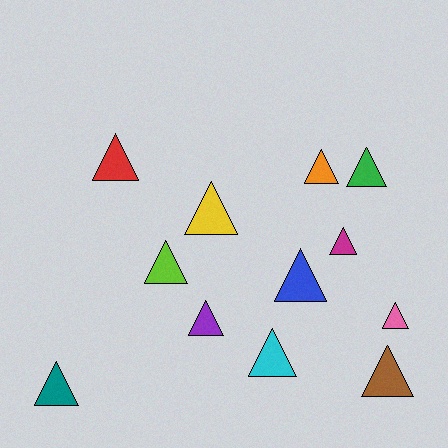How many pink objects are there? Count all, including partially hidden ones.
There is 1 pink object.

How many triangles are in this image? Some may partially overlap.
There are 12 triangles.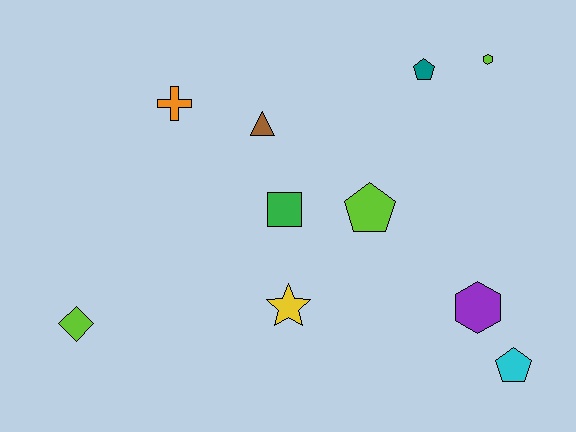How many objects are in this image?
There are 10 objects.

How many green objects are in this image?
There is 1 green object.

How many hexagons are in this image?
There are 2 hexagons.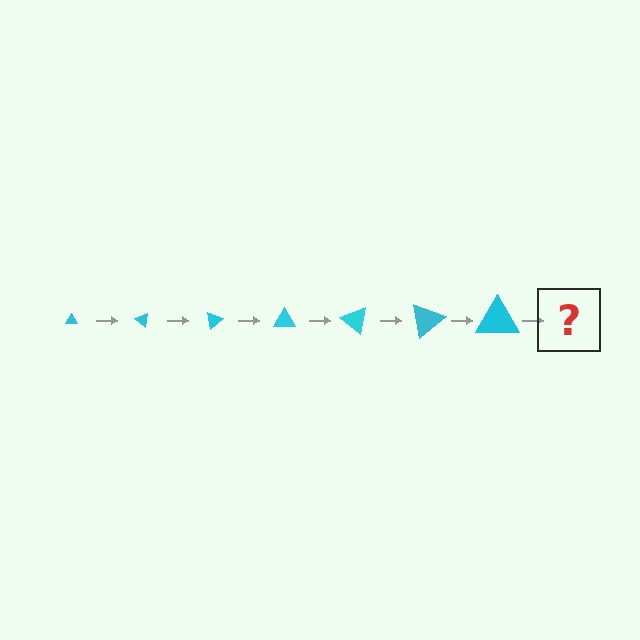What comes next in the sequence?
The next element should be a triangle, larger than the previous one and rotated 280 degrees from the start.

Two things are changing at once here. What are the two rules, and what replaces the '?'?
The two rules are that the triangle grows larger each step and it rotates 40 degrees each step. The '?' should be a triangle, larger than the previous one and rotated 280 degrees from the start.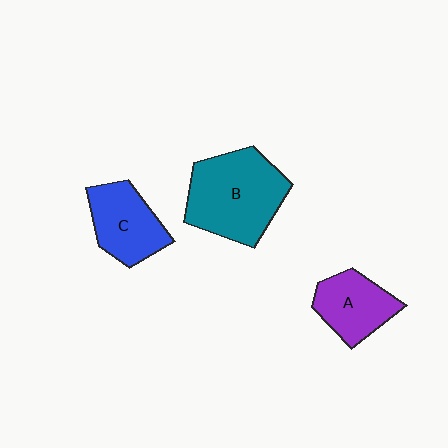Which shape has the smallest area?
Shape A (purple).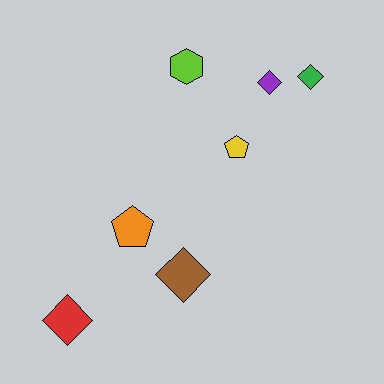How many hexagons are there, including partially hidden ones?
There is 1 hexagon.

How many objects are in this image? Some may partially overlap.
There are 7 objects.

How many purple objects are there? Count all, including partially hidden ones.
There is 1 purple object.